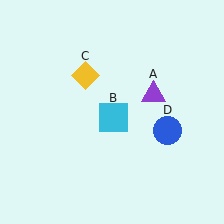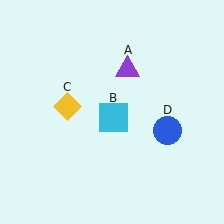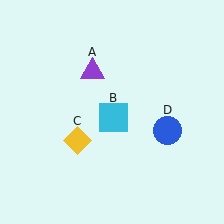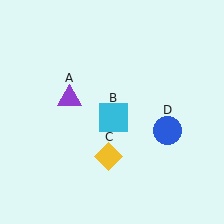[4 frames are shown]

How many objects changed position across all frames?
2 objects changed position: purple triangle (object A), yellow diamond (object C).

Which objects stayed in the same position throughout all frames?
Cyan square (object B) and blue circle (object D) remained stationary.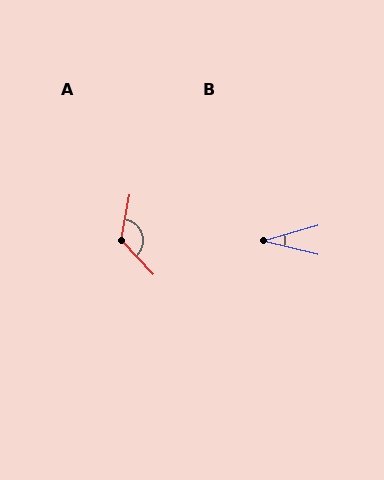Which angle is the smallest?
B, at approximately 30 degrees.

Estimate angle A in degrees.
Approximately 126 degrees.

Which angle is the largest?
A, at approximately 126 degrees.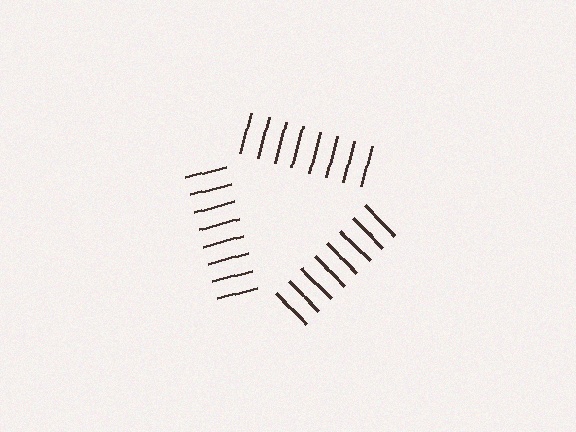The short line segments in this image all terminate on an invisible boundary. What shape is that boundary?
An illusory triangle — the line segments terminate on its edges but no continuous stroke is drawn.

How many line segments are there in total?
24 — 8 along each of the 3 edges.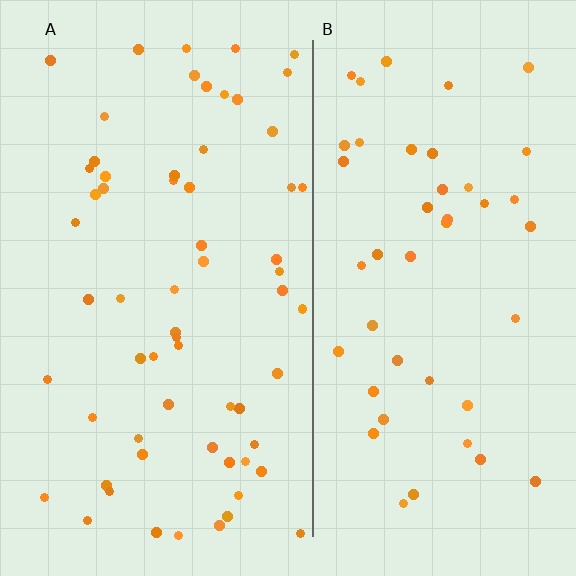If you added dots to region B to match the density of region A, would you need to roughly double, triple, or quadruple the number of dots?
Approximately double.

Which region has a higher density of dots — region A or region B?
A (the left).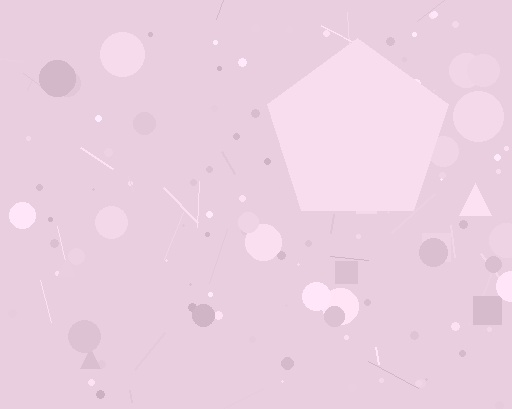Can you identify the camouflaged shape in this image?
The camouflaged shape is a pentagon.